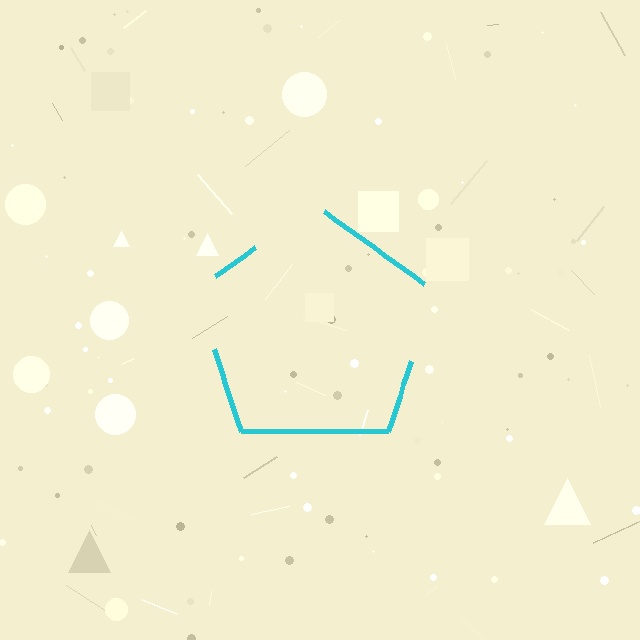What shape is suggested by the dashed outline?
The dashed outline suggests a pentagon.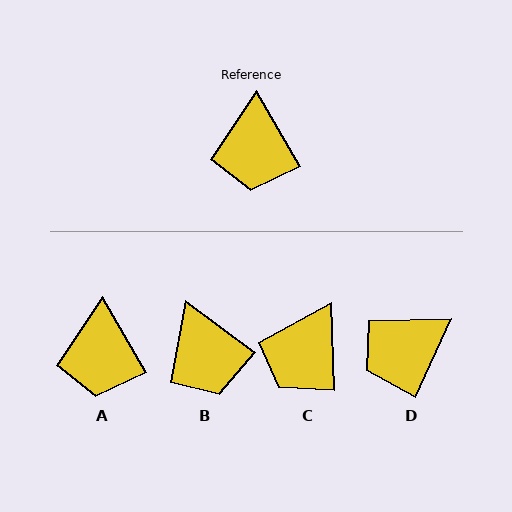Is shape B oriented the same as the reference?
No, it is off by about 24 degrees.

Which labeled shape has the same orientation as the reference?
A.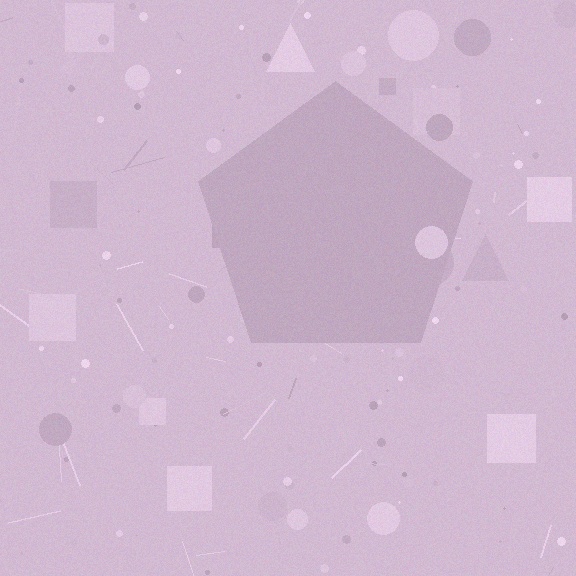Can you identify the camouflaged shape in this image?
The camouflaged shape is a pentagon.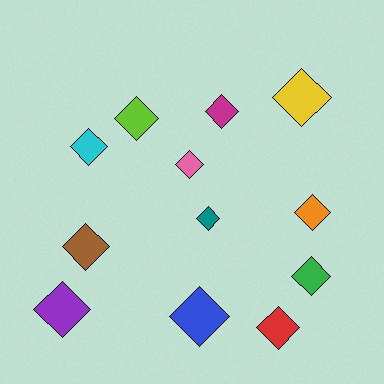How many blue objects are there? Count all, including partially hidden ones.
There is 1 blue object.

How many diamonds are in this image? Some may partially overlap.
There are 12 diamonds.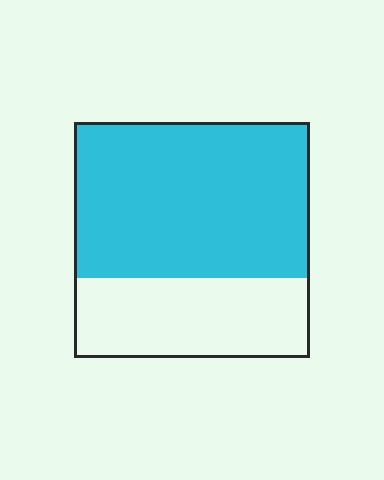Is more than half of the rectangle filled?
Yes.